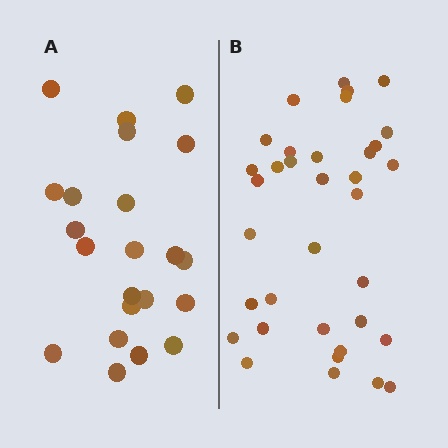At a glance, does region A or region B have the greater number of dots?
Region B (the right region) has more dots.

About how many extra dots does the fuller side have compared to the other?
Region B has approximately 15 more dots than region A.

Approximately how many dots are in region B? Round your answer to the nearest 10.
About 40 dots. (The exact count is 35, which rounds to 40.)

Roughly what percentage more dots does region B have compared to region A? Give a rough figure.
About 60% more.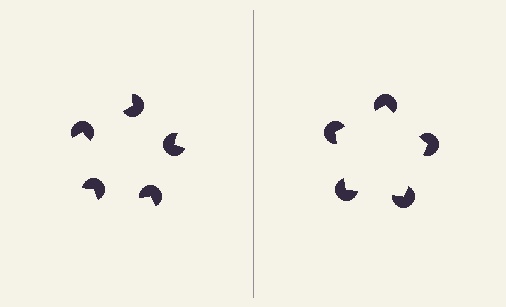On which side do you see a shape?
An illusory pentagon appears on the right side. On the left side the wedge cuts are rotated, so no coherent shape forms.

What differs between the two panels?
The pac-man discs are positioned identically on both sides; only the wedge orientations differ. On the right they align to a pentagon; on the left they are misaligned.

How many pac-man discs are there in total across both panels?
10 — 5 on each side.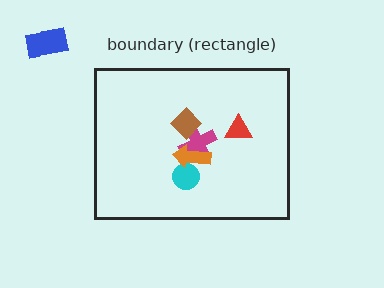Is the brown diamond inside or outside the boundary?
Inside.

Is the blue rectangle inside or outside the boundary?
Outside.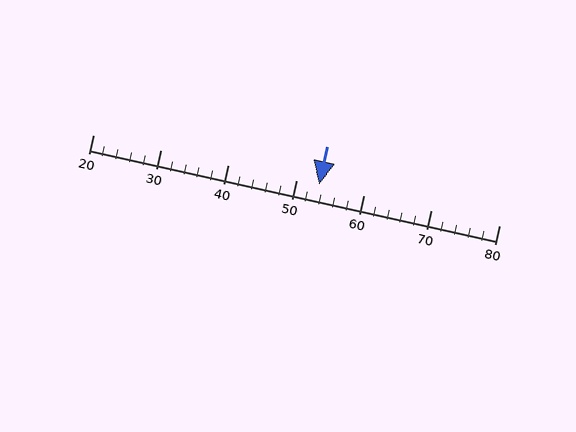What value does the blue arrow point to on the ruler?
The blue arrow points to approximately 53.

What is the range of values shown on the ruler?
The ruler shows values from 20 to 80.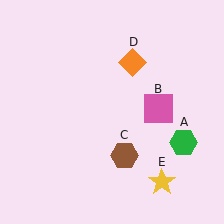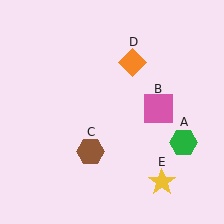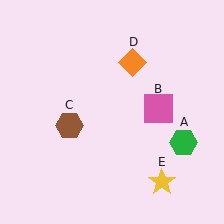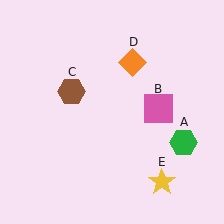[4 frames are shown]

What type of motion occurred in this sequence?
The brown hexagon (object C) rotated clockwise around the center of the scene.